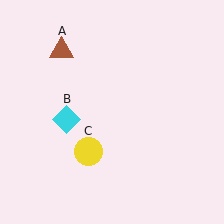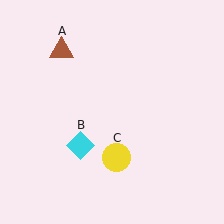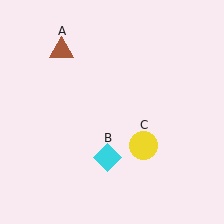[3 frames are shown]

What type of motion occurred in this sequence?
The cyan diamond (object B), yellow circle (object C) rotated counterclockwise around the center of the scene.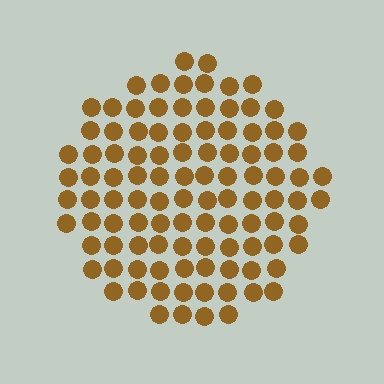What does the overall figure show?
The overall figure shows a circle.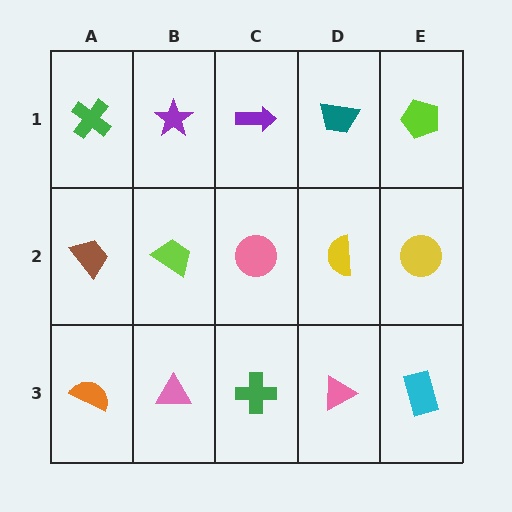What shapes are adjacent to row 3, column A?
A brown trapezoid (row 2, column A), a pink triangle (row 3, column B).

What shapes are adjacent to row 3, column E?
A yellow circle (row 2, column E), a pink triangle (row 3, column D).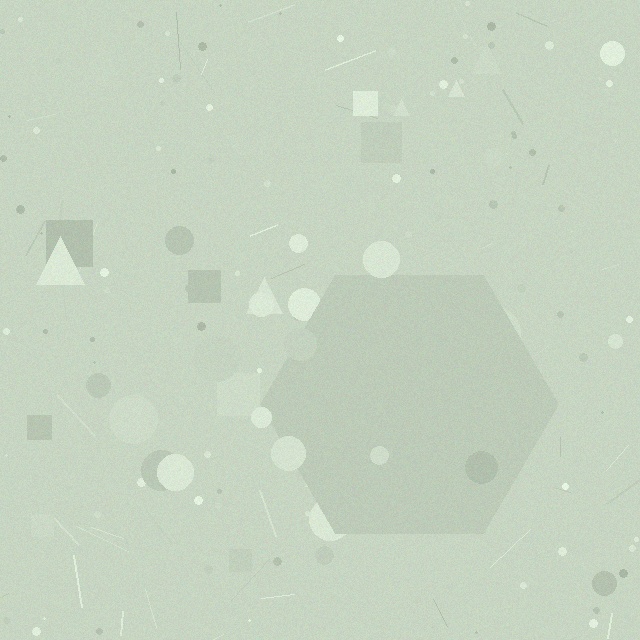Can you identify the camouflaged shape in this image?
The camouflaged shape is a hexagon.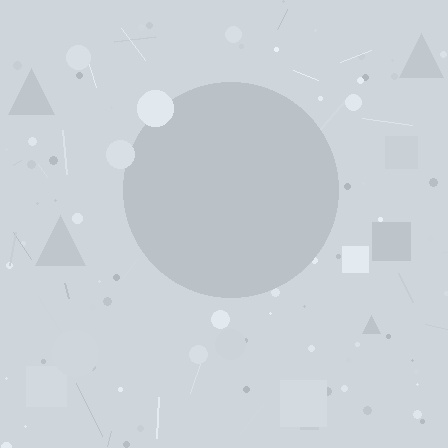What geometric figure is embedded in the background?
A circle is embedded in the background.